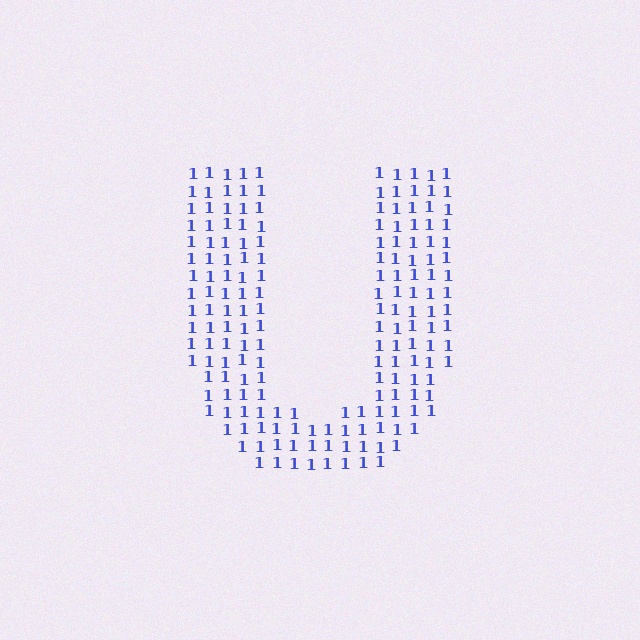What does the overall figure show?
The overall figure shows the letter U.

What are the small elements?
The small elements are digit 1's.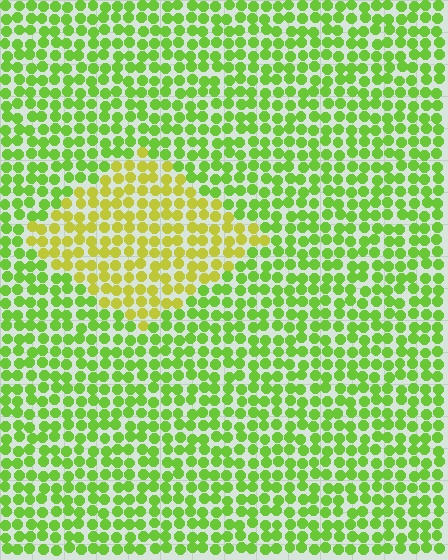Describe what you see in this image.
The image is filled with small lime elements in a uniform arrangement. A diamond-shaped region is visible where the elements are tinted to a slightly different hue, forming a subtle color boundary.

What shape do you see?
I see a diamond.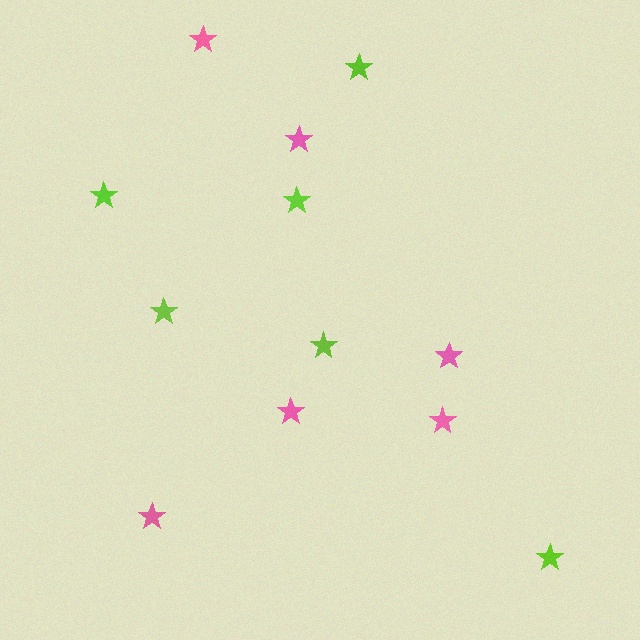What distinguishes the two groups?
There are 2 groups: one group of lime stars (6) and one group of pink stars (6).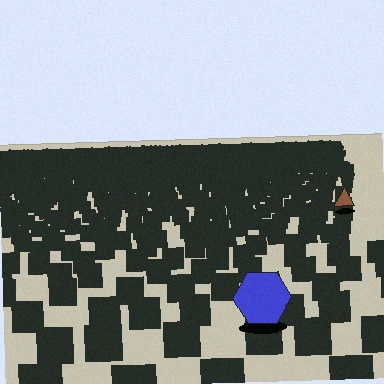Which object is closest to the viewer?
The blue hexagon is closest. The texture marks near it are larger and more spread out.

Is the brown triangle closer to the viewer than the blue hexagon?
No. The blue hexagon is closer — you can tell from the texture gradient: the ground texture is coarser near it.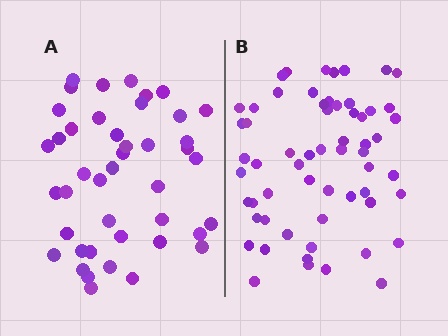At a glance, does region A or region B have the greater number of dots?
Region B (the right region) has more dots.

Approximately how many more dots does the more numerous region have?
Region B has approximately 15 more dots than region A.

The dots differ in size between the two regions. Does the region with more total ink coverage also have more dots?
No. Region A has more total ink coverage because its dots are larger, but region B actually contains more individual dots. Total area can be misleading — the number of items is what matters here.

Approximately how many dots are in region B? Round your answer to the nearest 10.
About 60 dots.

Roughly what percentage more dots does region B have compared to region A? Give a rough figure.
About 40% more.